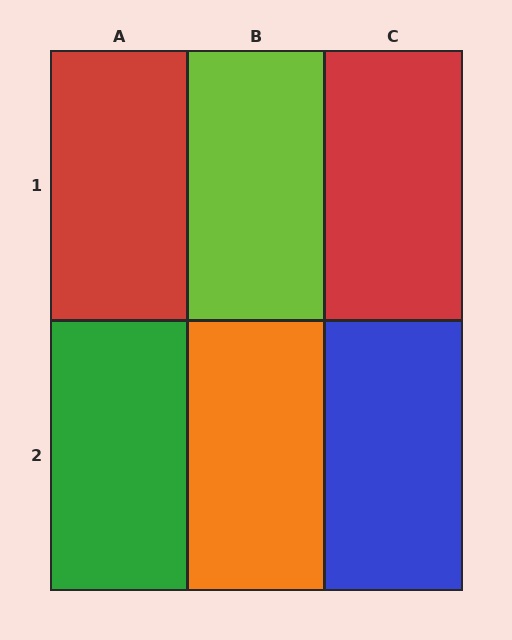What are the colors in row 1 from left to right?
Red, lime, red.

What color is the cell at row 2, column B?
Orange.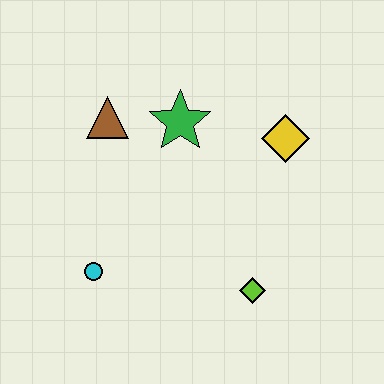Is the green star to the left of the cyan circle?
No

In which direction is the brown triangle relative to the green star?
The brown triangle is to the left of the green star.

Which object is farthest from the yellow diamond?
The cyan circle is farthest from the yellow diamond.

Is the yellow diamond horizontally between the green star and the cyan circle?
No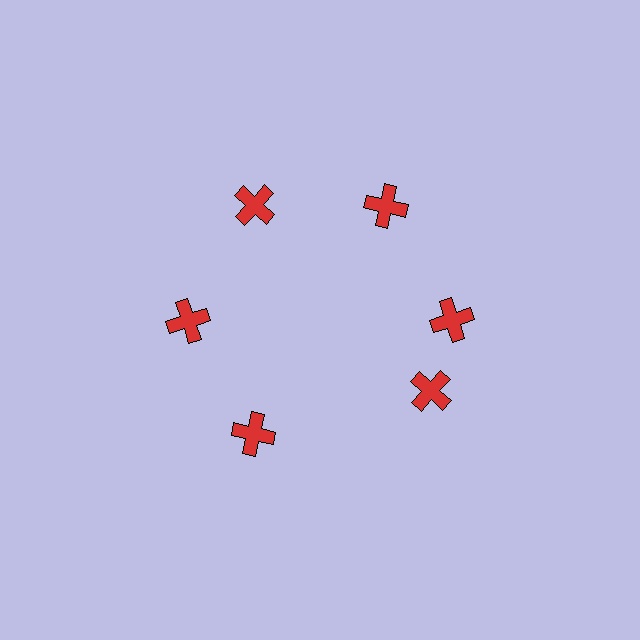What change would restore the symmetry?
The symmetry would be restored by rotating it back into even spacing with its neighbors so that all 6 crosses sit at equal angles and equal distance from the center.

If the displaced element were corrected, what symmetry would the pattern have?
It would have 6-fold rotational symmetry — the pattern would map onto itself every 60 degrees.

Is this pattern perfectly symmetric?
No. The 6 red crosses are arranged in a ring, but one element near the 5 o'clock position is rotated out of alignment along the ring, breaking the 6-fold rotational symmetry.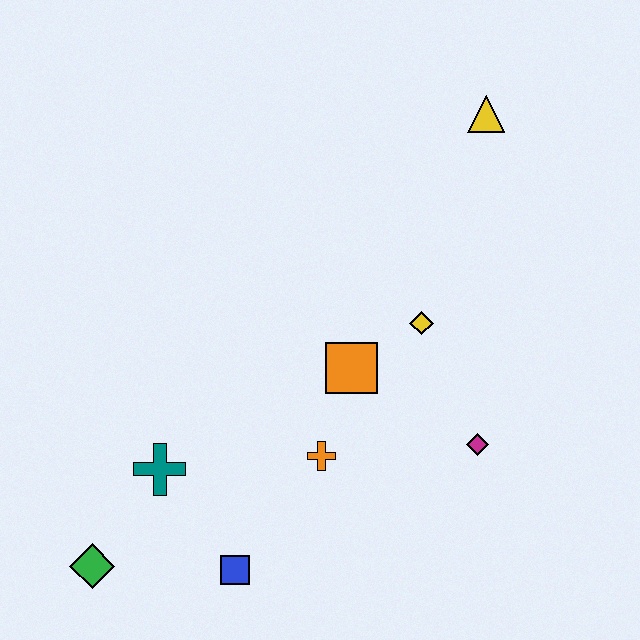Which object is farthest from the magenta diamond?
The green diamond is farthest from the magenta diamond.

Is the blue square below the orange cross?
Yes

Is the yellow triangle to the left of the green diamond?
No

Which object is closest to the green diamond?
The teal cross is closest to the green diamond.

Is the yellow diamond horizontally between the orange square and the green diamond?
No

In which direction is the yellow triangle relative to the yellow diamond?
The yellow triangle is above the yellow diamond.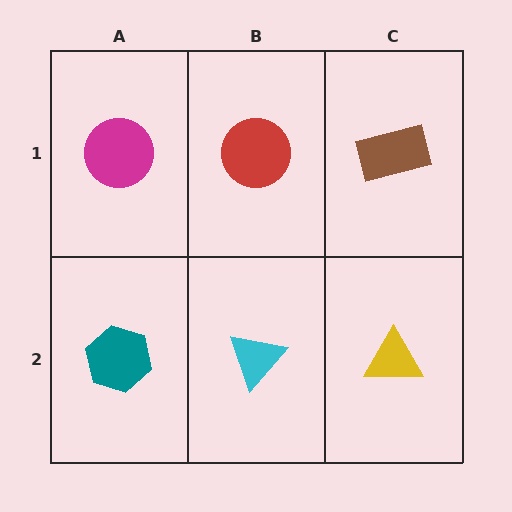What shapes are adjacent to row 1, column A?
A teal hexagon (row 2, column A), a red circle (row 1, column B).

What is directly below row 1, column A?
A teal hexagon.